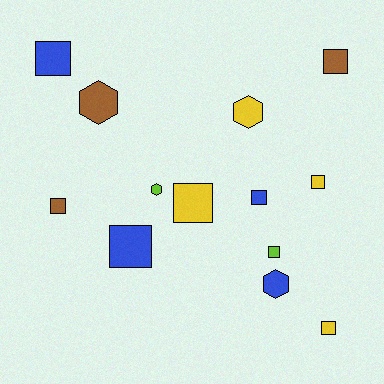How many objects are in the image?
There are 13 objects.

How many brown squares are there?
There are 2 brown squares.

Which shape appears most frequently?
Square, with 9 objects.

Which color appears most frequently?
Yellow, with 4 objects.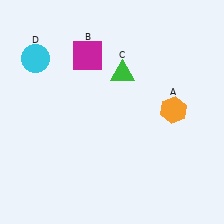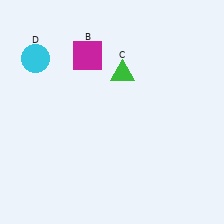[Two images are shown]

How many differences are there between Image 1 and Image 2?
There is 1 difference between the two images.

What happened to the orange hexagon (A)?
The orange hexagon (A) was removed in Image 2. It was in the top-right area of Image 1.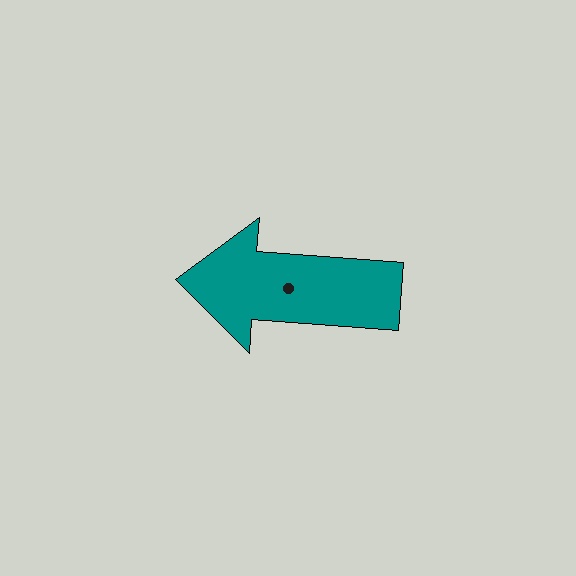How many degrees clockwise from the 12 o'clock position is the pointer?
Approximately 274 degrees.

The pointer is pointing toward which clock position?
Roughly 9 o'clock.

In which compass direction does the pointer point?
West.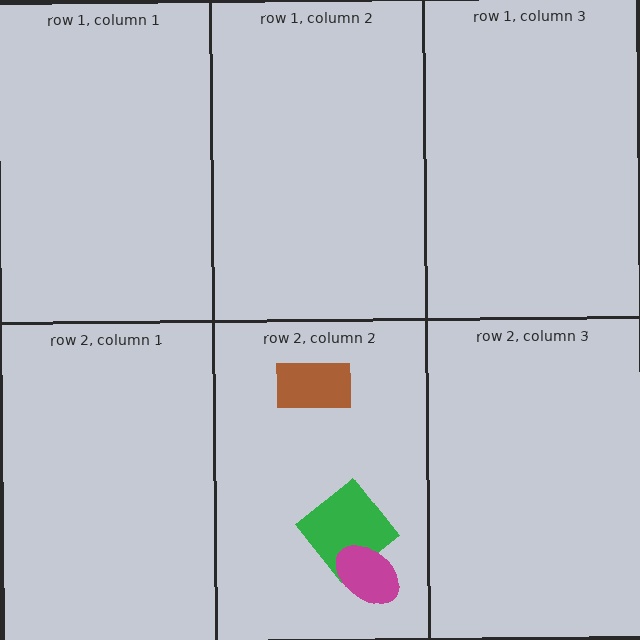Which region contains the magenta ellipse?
The row 2, column 2 region.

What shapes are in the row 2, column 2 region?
The green diamond, the brown rectangle, the magenta ellipse.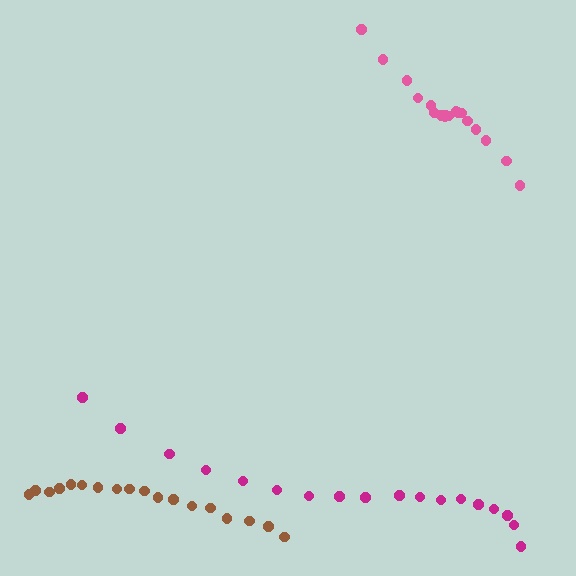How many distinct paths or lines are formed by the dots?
There are 3 distinct paths.